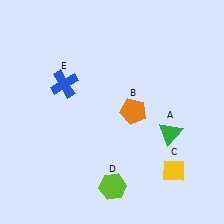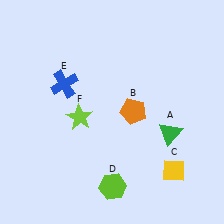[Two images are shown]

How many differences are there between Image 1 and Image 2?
There is 1 difference between the two images.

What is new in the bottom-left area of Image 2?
A lime star (F) was added in the bottom-left area of Image 2.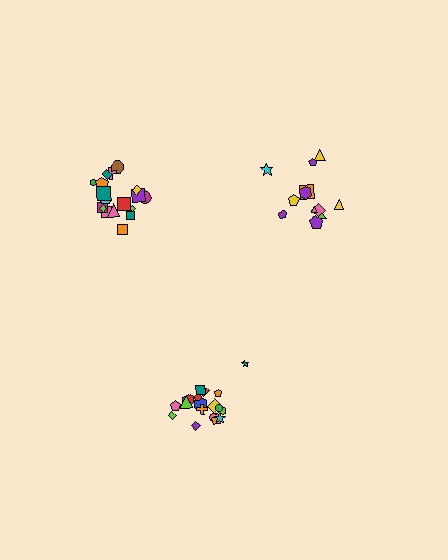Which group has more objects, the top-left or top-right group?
The top-left group.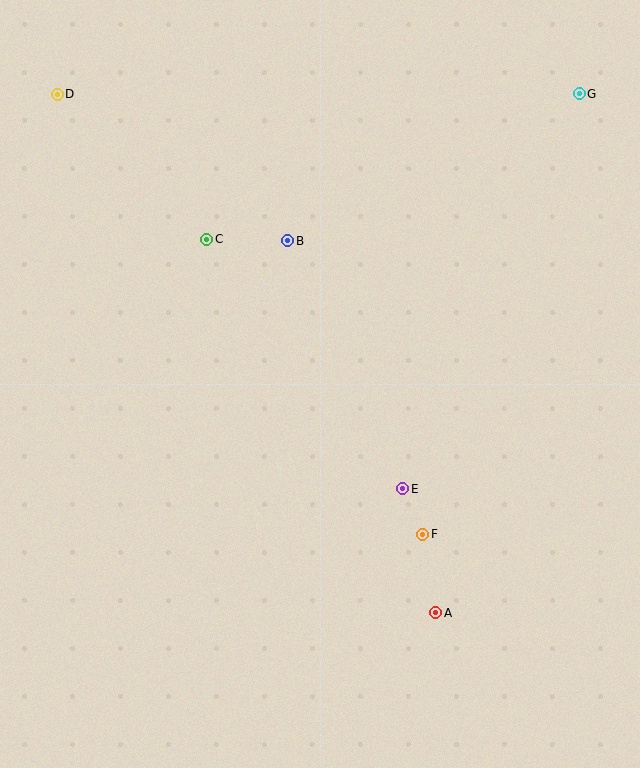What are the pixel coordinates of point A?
Point A is at (436, 613).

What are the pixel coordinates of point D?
Point D is at (57, 94).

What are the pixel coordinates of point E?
Point E is at (403, 489).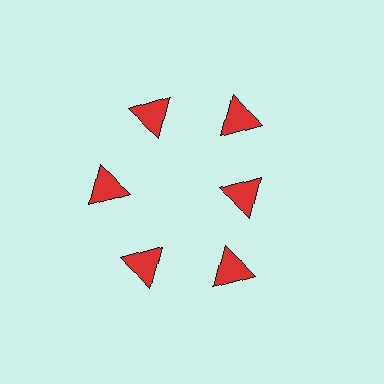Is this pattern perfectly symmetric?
No. The 6 red triangles are arranged in a ring, but one element near the 3 o'clock position is pulled inward toward the center, breaking the 6-fold rotational symmetry.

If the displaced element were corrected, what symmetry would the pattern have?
It would have 6-fold rotational symmetry — the pattern would map onto itself every 60 degrees.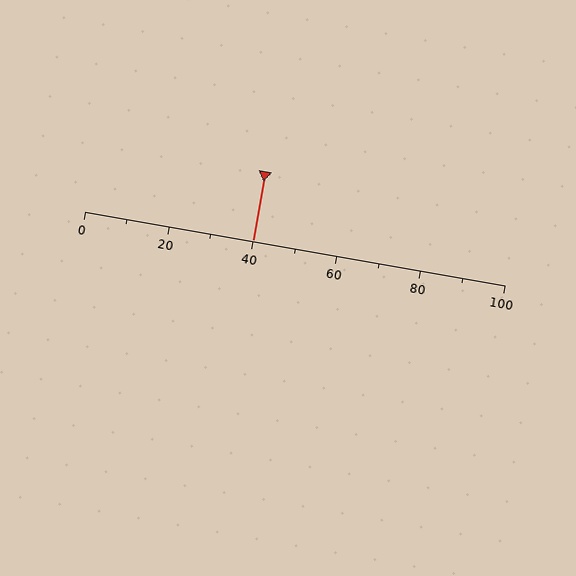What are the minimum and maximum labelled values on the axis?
The axis runs from 0 to 100.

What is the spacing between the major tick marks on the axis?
The major ticks are spaced 20 apart.